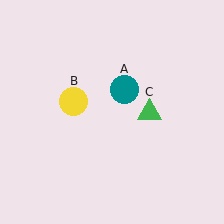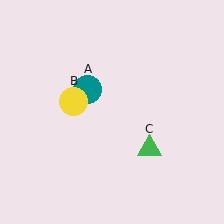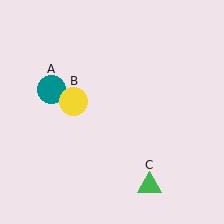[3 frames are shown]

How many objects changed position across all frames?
2 objects changed position: teal circle (object A), green triangle (object C).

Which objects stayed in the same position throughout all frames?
Yellow circle (object B) remained stationary.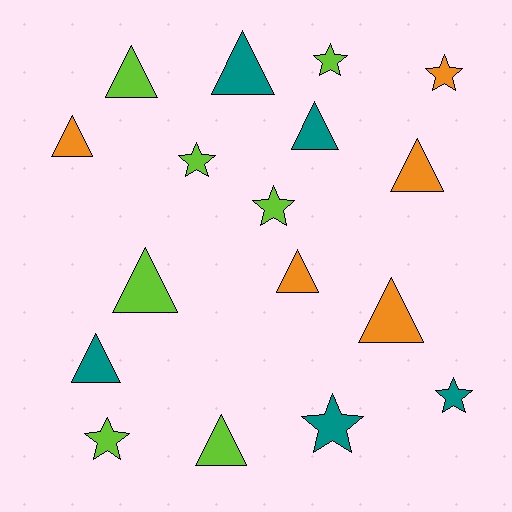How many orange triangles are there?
There are 4 orange triangles.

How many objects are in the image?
There are 17 objects.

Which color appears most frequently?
Lime, with 7 objects.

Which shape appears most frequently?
Triangle, with 10 objects.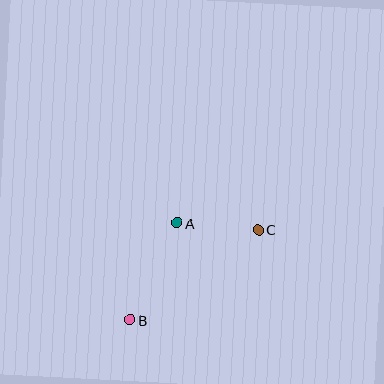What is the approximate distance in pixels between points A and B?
The distance between A and B is approximately 108 pixels.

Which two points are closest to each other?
Points A and C are closest to each other.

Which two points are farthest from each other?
Points B and C are farthest from each other.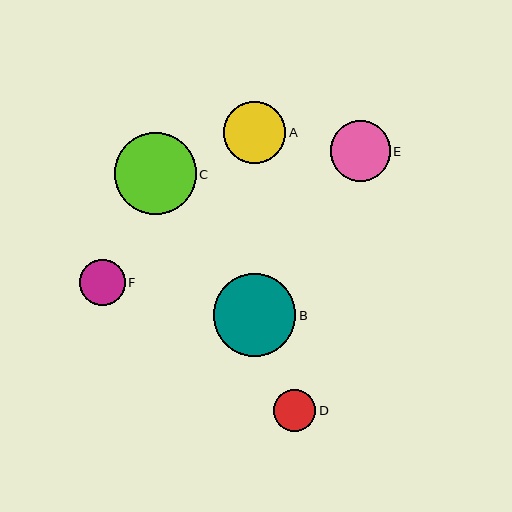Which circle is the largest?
Circle B is the largest with a size of approximately 83 pixels.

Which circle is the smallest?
Circle D is the smallest with a size of approximately 43 pixels.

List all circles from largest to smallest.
From largest to smallest: B, C, A, E, F, D.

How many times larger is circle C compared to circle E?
Circle C is approximately 1.4 times the size of circle E.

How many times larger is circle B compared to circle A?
Circle B is approximately 1.3 times the size of circle A.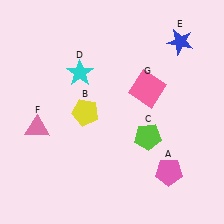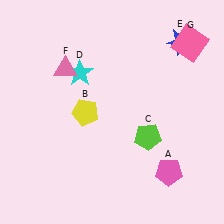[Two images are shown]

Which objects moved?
The objects that moved are: the pink triangle (F), the pink square (G).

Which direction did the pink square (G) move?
The pink square (G) moved up.